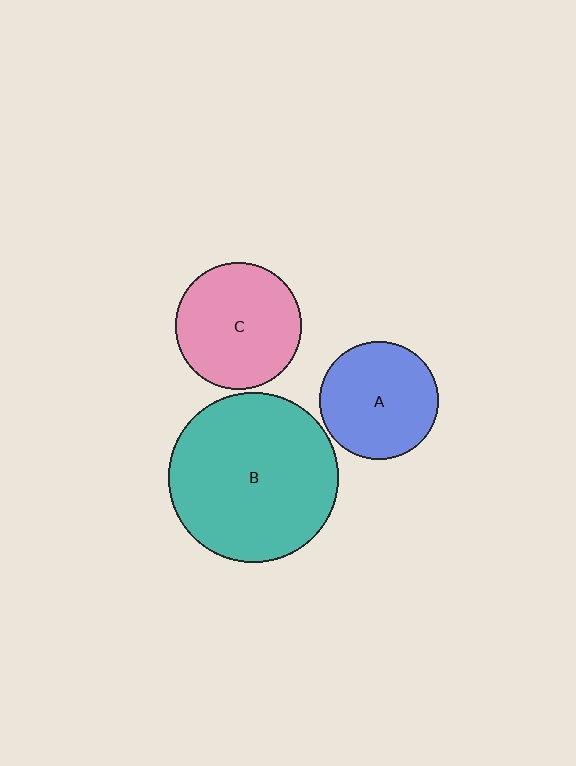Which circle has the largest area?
Circle B (teal).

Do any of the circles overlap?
No, none of the circles overlap.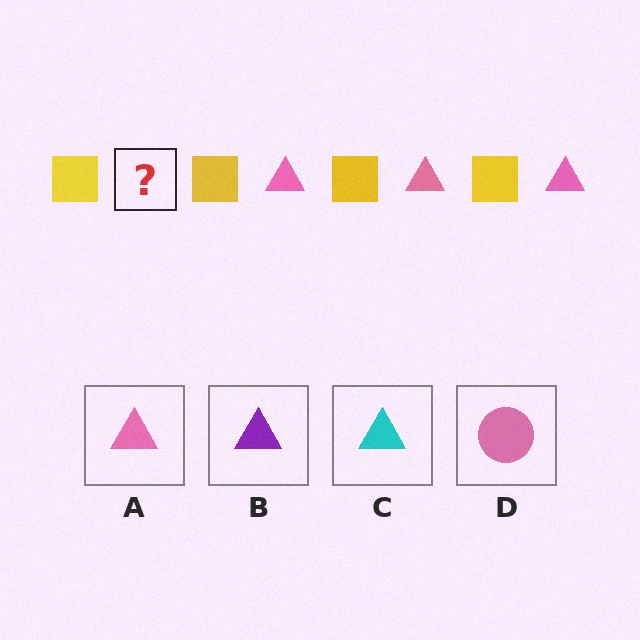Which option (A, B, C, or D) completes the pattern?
A.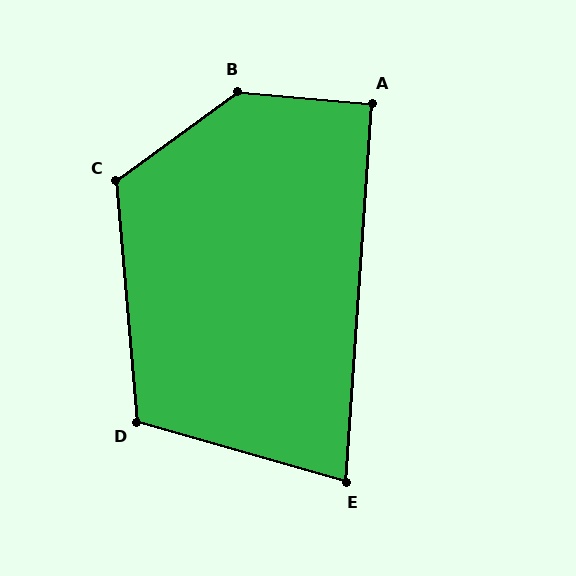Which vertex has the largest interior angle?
B, at approximately 139 degrees.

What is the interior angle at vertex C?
Approximately 121 degrees (obtuse).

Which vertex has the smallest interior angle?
E, at approximately 78 degrees.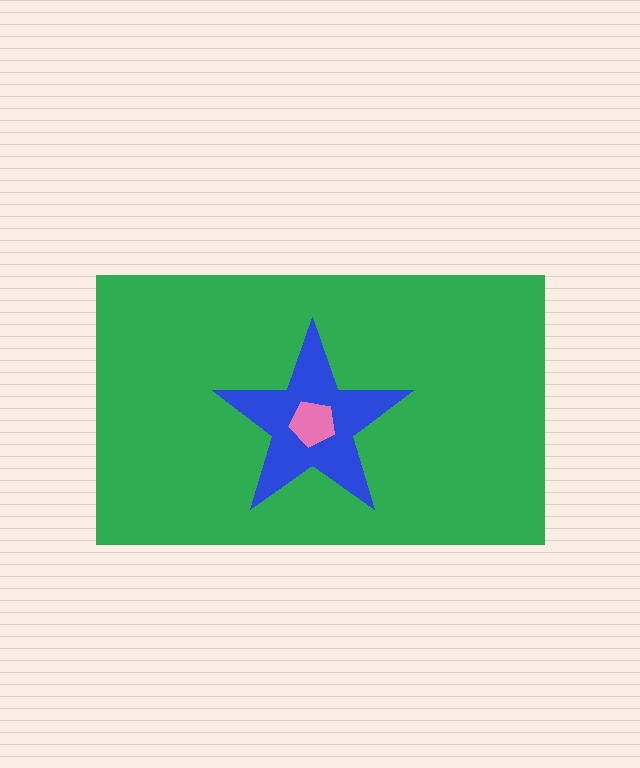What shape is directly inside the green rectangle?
The blue star.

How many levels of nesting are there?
3.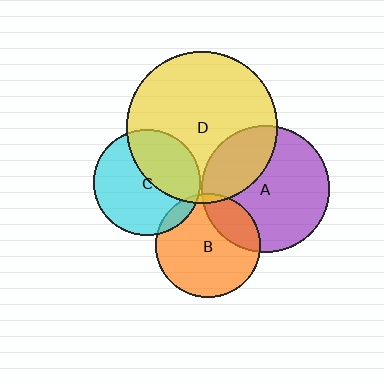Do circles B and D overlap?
Yes.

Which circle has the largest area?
Circle D (yellow).